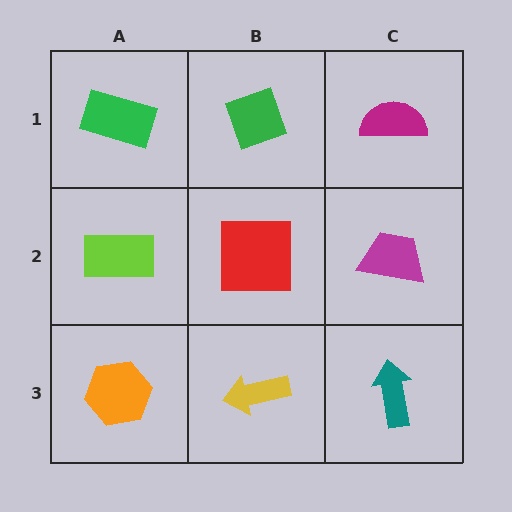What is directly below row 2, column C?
A teal arrow.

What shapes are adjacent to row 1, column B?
A red square (row 2, column B), a green rectangle (row 1, column A), a magenta semicircle (row 1, column C).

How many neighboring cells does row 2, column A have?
3.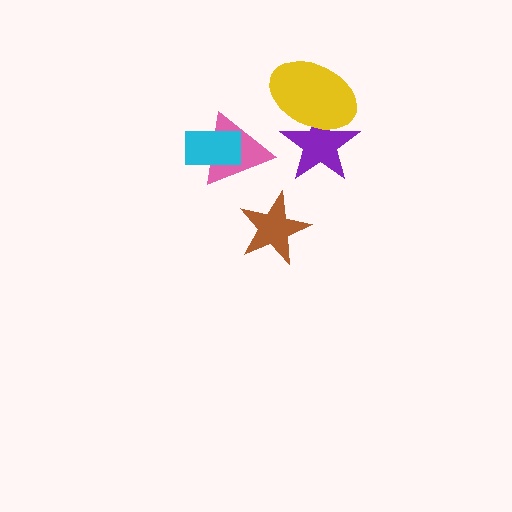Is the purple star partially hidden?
Yes, it is partially covered by another shape.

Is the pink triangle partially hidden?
Yes, it is partially covered by another shape.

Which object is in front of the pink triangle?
The cyan rectangle is in front of the pink triangle.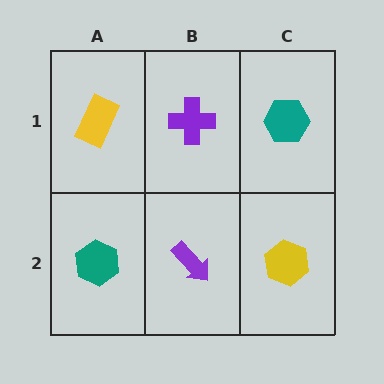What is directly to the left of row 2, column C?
A purple arrow.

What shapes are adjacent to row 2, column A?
A yellow rectangle (row 1, column A), a purple arrow (row 2, column B).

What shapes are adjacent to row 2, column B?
A purple cross (row 1, column B), a teal hexagon (row 2, column A), a yellow hexagon (row 2, column C).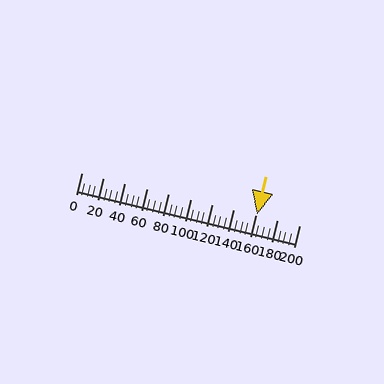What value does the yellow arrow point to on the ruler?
The yellow arrow points to approximately 161.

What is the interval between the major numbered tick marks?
The major tick marks are spaced 20 units apart.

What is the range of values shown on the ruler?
The ruler shows values from 0 to 200.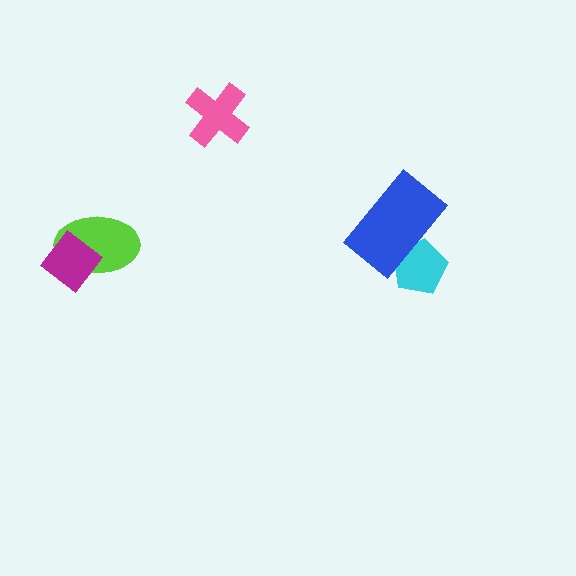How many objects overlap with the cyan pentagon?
1 object overlaps with the cyan pentagon.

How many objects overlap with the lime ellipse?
1 object overlaps with the lime ellipse.